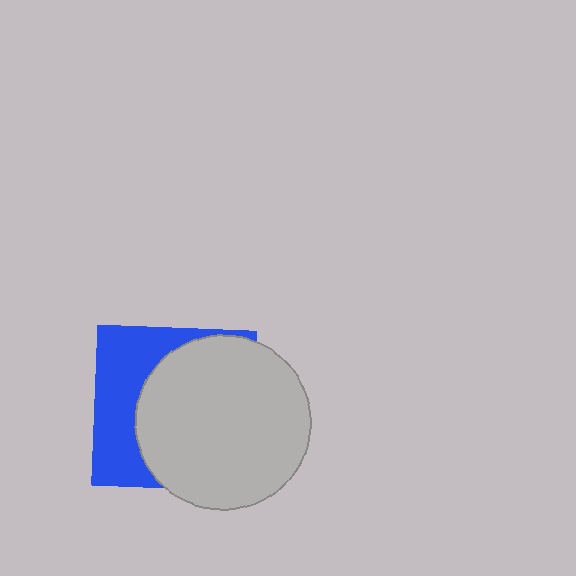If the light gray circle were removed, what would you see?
You would see the complete blue square.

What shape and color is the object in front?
The object in front is a light gray circle.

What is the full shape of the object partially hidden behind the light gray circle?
The partially hidden object is a blue square.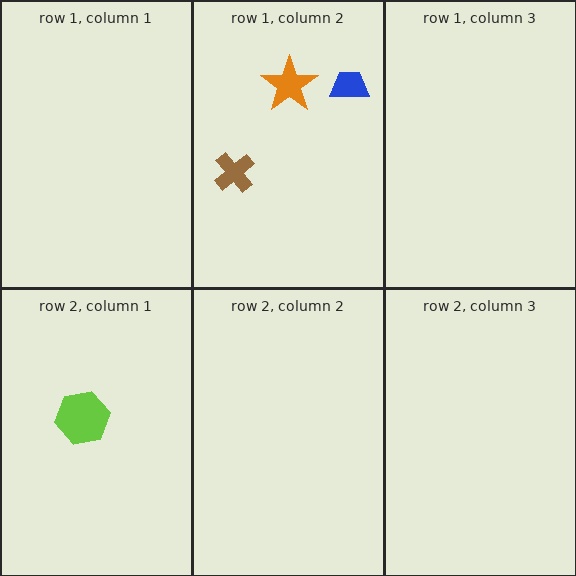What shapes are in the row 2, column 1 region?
The lime hexagon.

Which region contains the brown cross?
The row 1, column 2 region.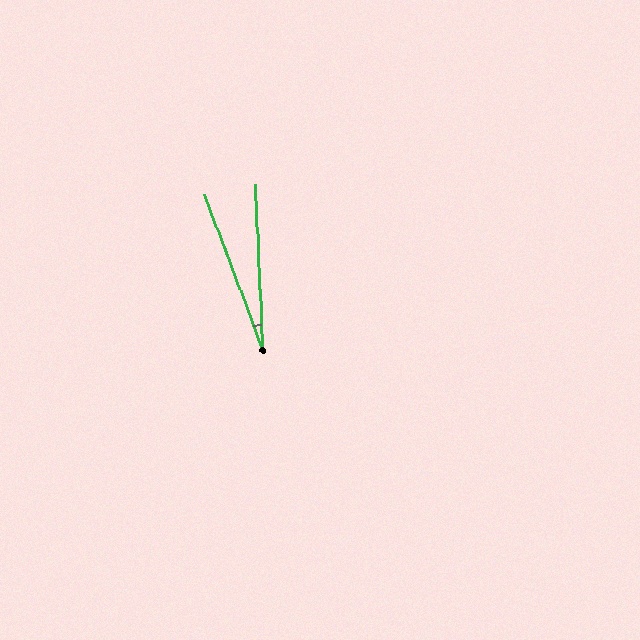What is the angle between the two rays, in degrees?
Approximately 18 degrees.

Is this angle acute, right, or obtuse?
It is acute.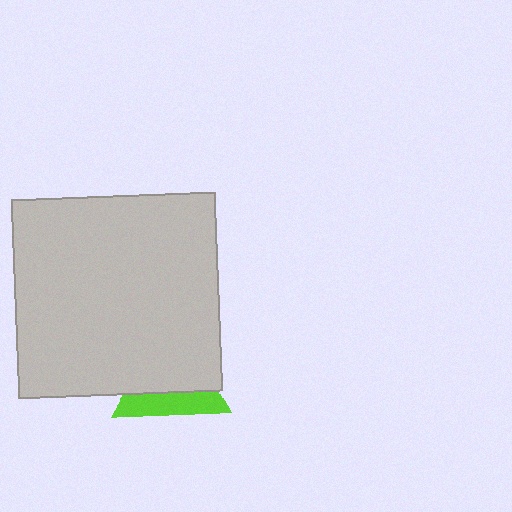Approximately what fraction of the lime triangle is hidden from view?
Roughly 62% of the lime triangle is hidden behind the light gray rectangle.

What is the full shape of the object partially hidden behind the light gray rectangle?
The partially hidden object is a lime triangle.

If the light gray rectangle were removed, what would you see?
You would see the complete lime triangle.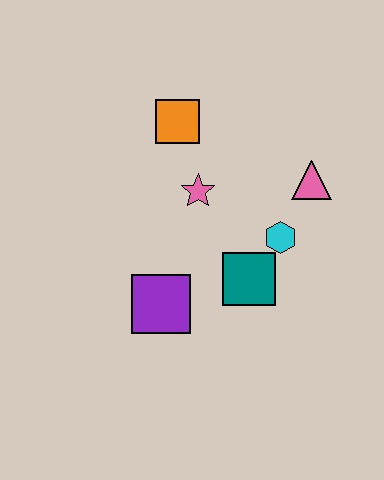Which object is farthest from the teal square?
The orange square is farthest from the teal square.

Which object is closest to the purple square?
The teal square is closest to the purple square.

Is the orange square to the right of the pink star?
No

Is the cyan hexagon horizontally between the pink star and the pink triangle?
Yes